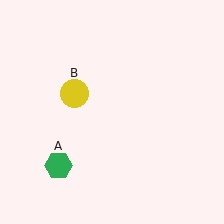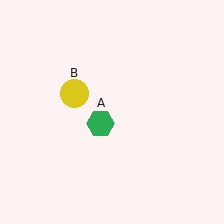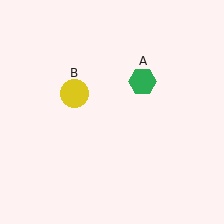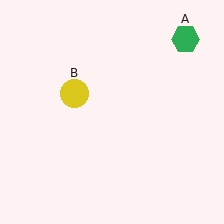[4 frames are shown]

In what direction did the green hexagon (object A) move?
The green hexagon (object A) moved up and to the right.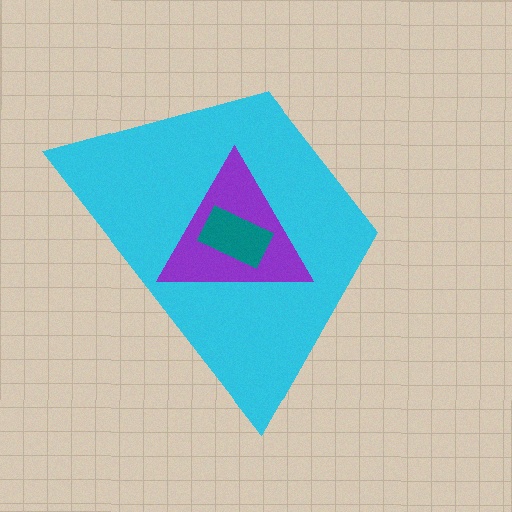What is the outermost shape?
The cyan trapezoid.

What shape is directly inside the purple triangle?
The teal rectangle.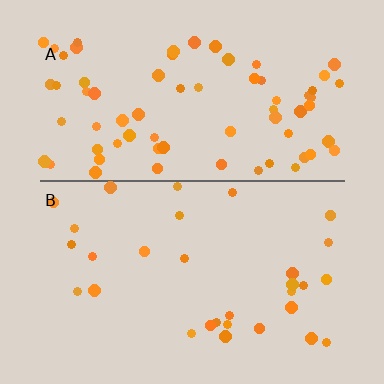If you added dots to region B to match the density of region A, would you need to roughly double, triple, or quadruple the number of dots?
Approximately double.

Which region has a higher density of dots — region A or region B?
A (the top).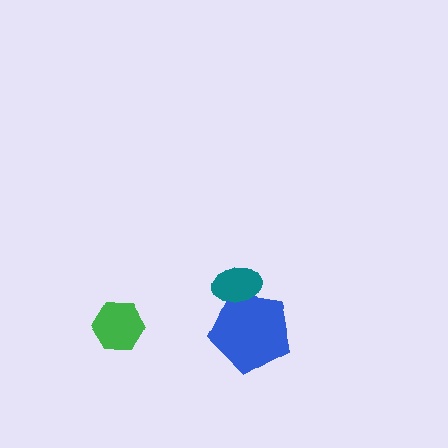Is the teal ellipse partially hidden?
No, no other shape covers it.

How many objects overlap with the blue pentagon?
1 object overlaps with the blue pentagon.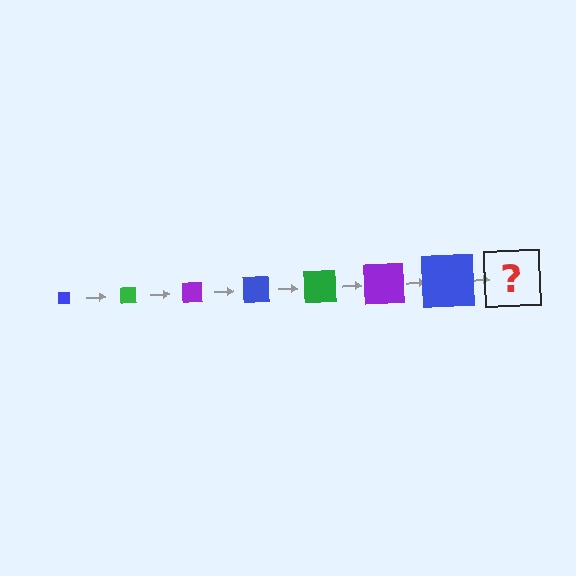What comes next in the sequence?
The next element should be a green square, larger than the previous one.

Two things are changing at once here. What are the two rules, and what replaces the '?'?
The two rules are that the square grows larger each step and the color cycles through blue, green, and purple. The '?' should be a green square, larger than the previous one.